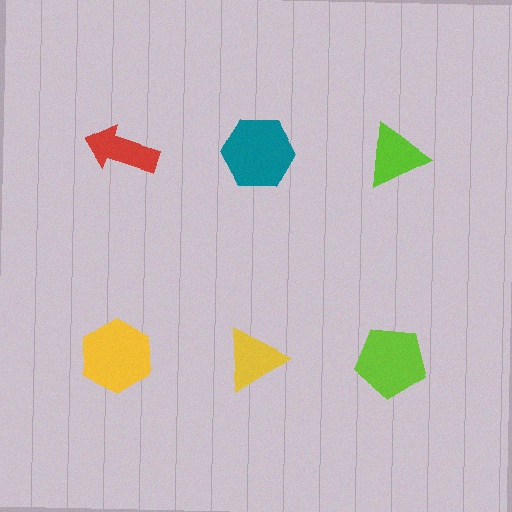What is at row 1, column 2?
A teal hexagon.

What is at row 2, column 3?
A lime pentagon.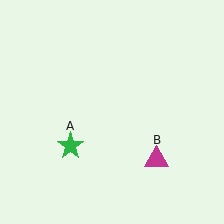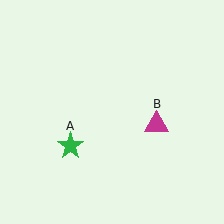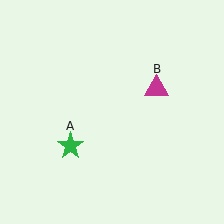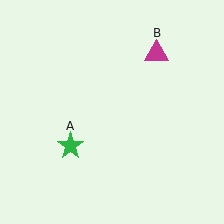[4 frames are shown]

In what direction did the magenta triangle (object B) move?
The magenta triangle (object B) moved up.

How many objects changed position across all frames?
1 object changed position: magenta triangle (object B).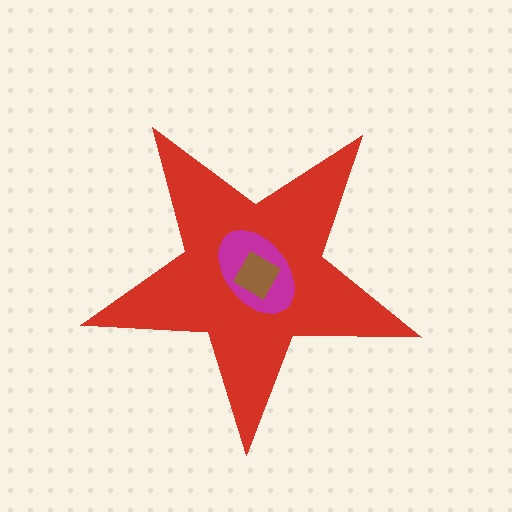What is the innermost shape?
The brown diamond.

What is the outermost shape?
The red star.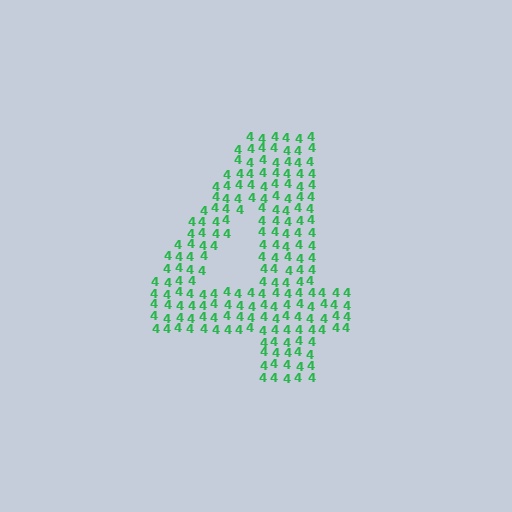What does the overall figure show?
The overall figure shows the digit 4.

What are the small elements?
The small elements are digit 4's.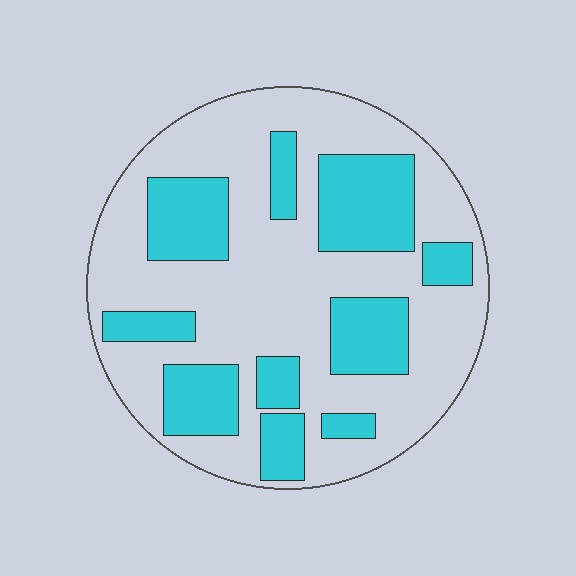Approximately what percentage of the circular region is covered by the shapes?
Approximately 35%.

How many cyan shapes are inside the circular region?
10.